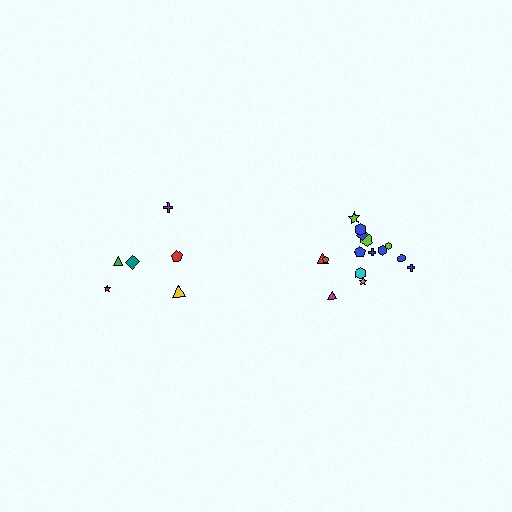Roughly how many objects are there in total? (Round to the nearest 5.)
Roughly 20 objects in total.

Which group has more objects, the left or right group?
The right group.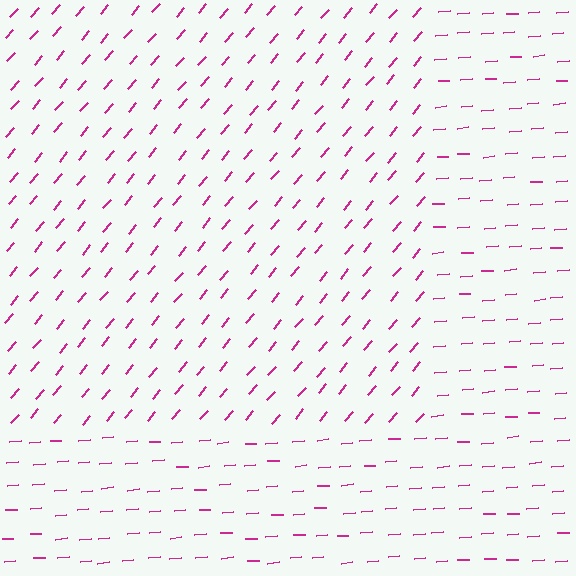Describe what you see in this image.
The image is filled with small magenta line segments. A rectangle region in the image has lines oriented differently from the surrounding lines, creating a visible texture boundary.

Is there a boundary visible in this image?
Yes, there is a texture boundary formed by a change in line orientation.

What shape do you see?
I see a rectangle.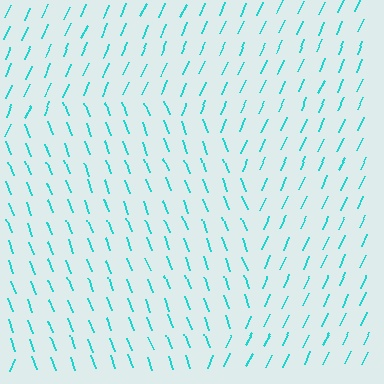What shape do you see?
I see a circle.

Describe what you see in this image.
The image is filled with small cyan line segments. A circle region in the image has lines oriented differently from the surrounding lines, creating a visible texture boundary.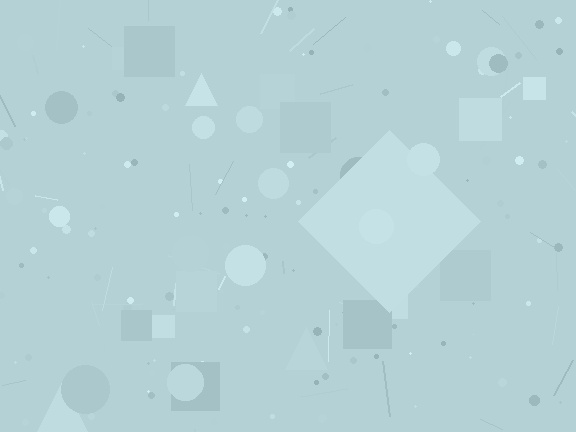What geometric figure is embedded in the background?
A diamond is embedded in the background.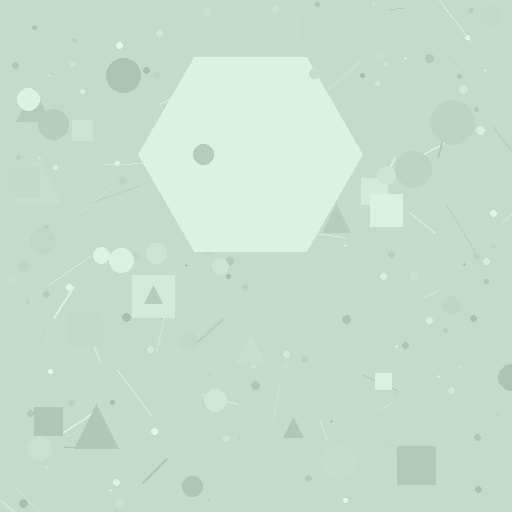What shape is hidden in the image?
A hexagon is hidden in the image.